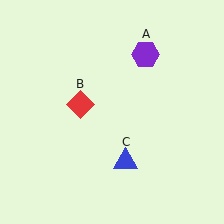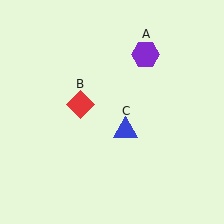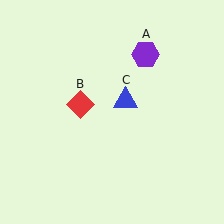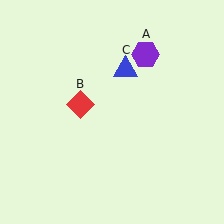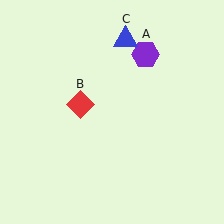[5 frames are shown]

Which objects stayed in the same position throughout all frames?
Purple hexagon (object A) and red diamond (object B) remained stationary.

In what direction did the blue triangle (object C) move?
The blue triangle (object C) moved up.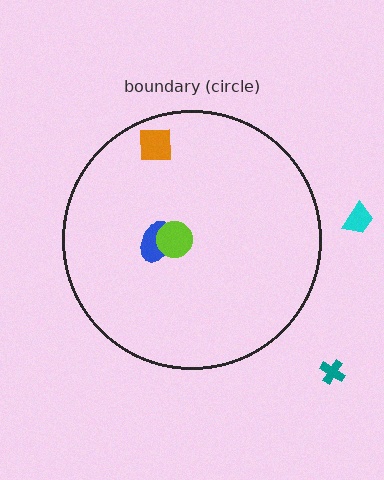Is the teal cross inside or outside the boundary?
Outside.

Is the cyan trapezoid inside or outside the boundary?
Outside.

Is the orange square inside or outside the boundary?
Inside.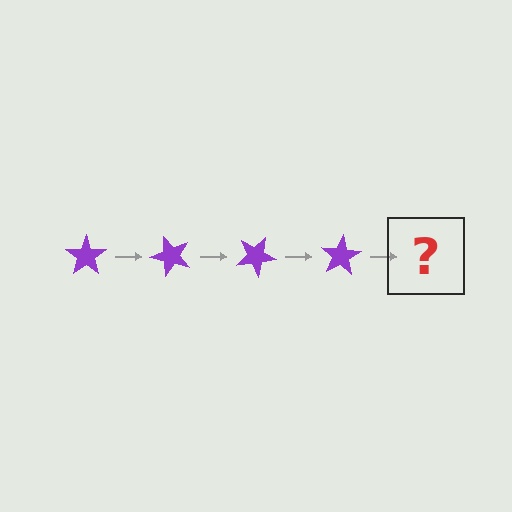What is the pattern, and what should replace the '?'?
The pattern is that the star rotates 50 degrees each step. The '?' should be a purple star rotated 200 degrees.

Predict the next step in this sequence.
The next step is a purple star rotated 200 degrees.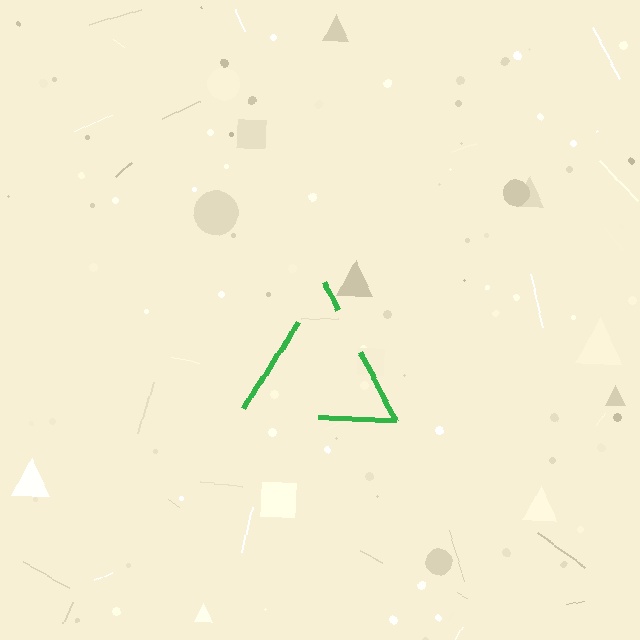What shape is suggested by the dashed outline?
The dashed outline suggests a triangle.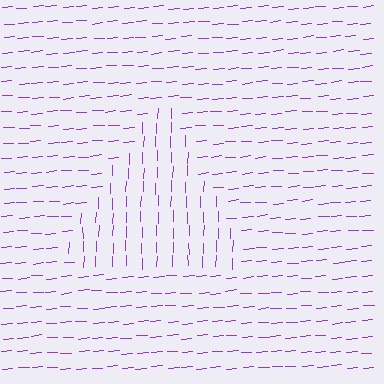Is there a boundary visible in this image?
Yes, there is a texture boundary formed by a change in line orientation.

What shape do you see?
I see a triangle.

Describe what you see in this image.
The image is filled with small purple line segments. A triangle region in the image has lines oriented differently from the surrounding lines, creating a visible texture boundary.